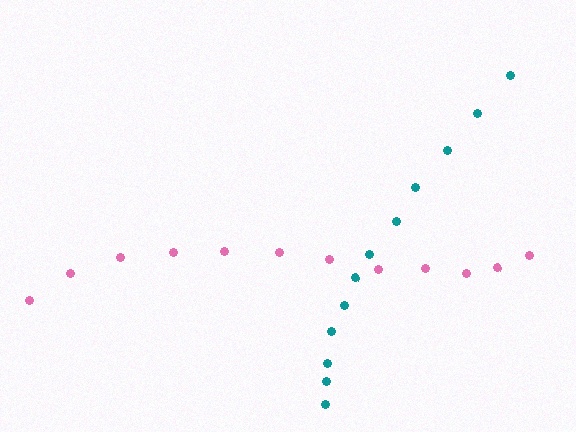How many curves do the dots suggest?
There are 2 distinct paths.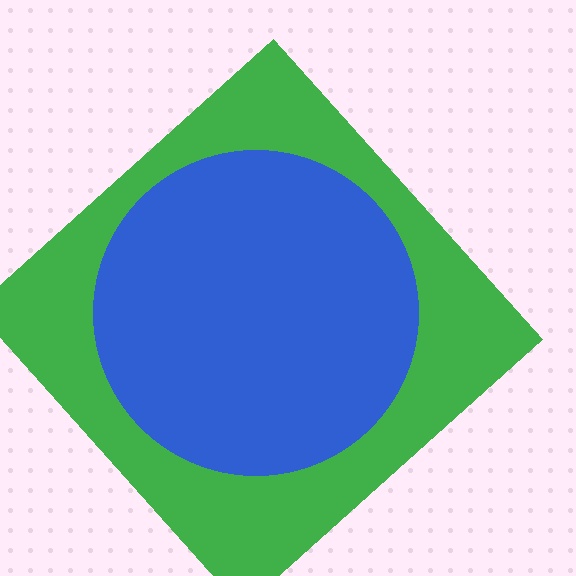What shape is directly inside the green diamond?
The blue circle.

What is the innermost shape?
The blue circle.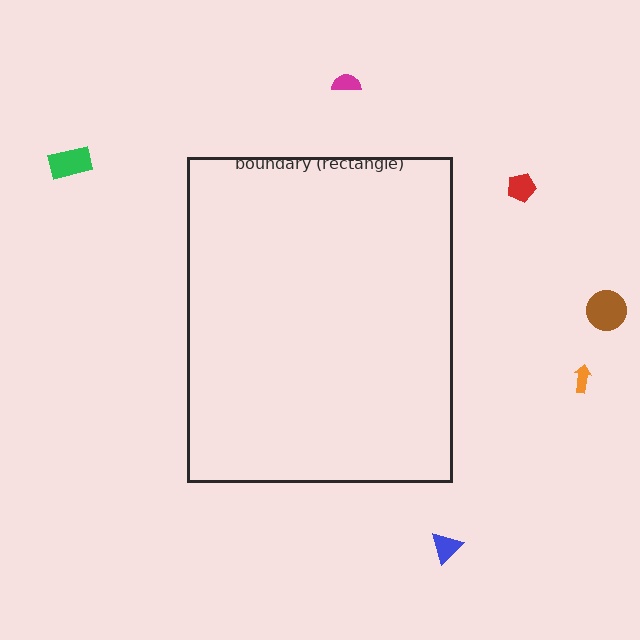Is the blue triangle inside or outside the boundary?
Outside.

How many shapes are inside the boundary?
0 inside, 6 outside.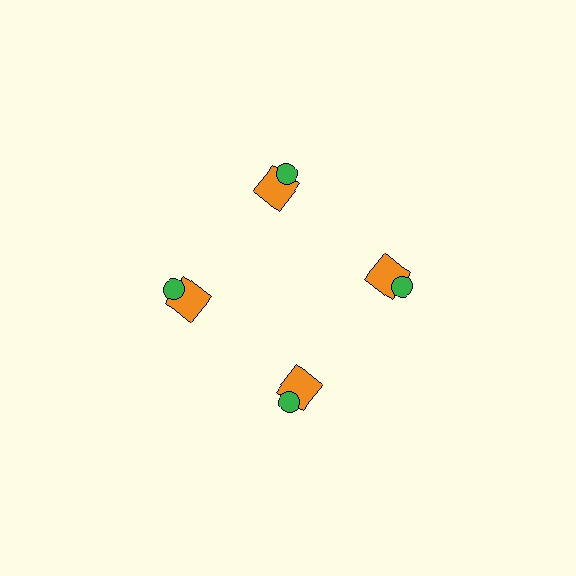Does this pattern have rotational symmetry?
Yes, this pattern has 4-fold rotational symmetry. It looks the same after rotating 90 degrees around the center.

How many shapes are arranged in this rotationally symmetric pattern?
There are 8 shapes, arranged in 4 groups of 2.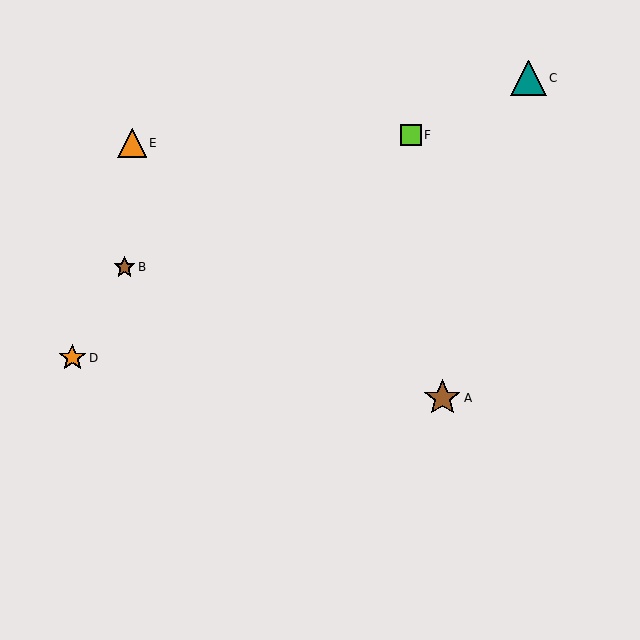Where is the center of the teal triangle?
The center of the teal triangle is at (529, 78).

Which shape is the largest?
The brown star (labeled A) is the largest.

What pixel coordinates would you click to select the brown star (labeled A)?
Click at (442, 398) to select the brown star A.